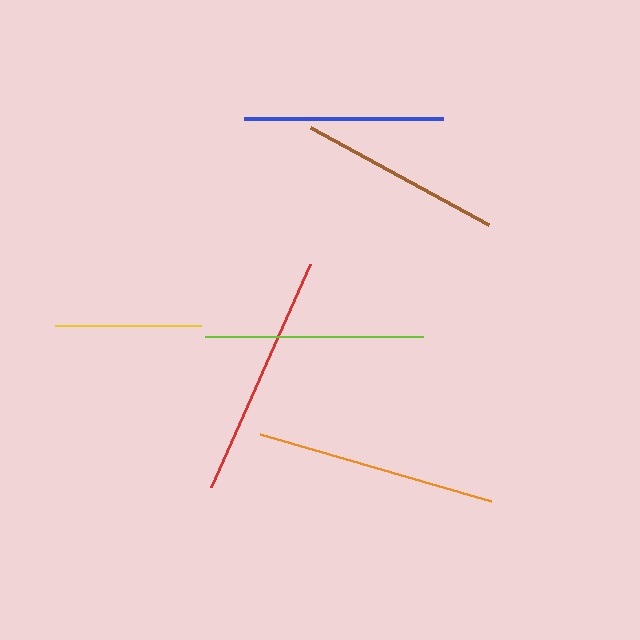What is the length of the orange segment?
The orange segment is approximately 240 pixels long.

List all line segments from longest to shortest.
From longest to shortest: red, orange, lime, brown, blue, yellow.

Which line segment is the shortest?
The yellow line is the shortest at approximately 145 pixels.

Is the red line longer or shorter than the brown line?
The red line is longer than the brown line.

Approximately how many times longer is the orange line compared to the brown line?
The orange line is approximately 1.2 times the length of the brown line.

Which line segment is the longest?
The red line is the longest at approximately 244 pixels.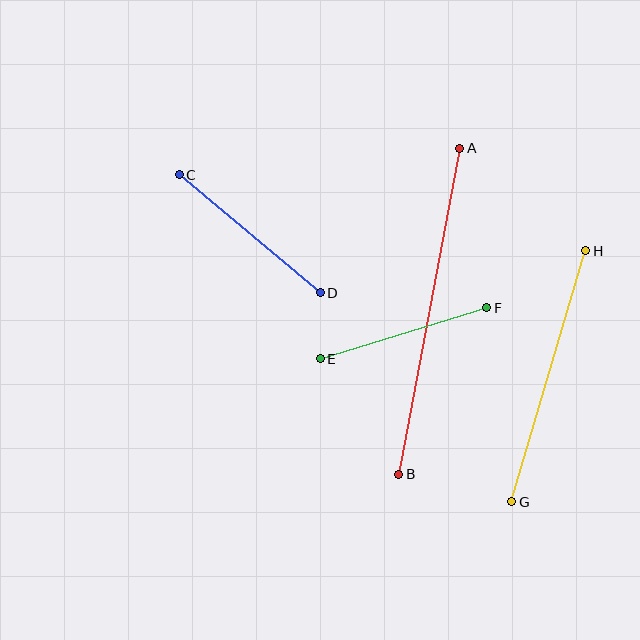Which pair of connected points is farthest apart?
Points A and B are farthest apart.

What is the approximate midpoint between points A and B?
The midpoint is at approximately (429, 311) pixels.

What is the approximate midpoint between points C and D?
The midpoint is at approximately (250, 234) pixels.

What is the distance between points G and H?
The distance is approximately 261 pixels.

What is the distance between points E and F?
The distance is approximately 174 pixels.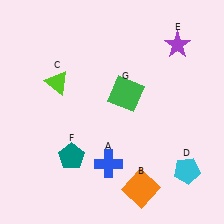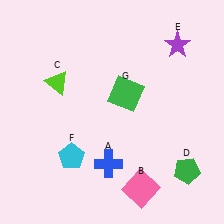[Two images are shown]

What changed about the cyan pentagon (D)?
In Image 1, D is cyan. In Image 2, it changed to green.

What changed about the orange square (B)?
In Image 1, B is orange. In Image 2, it changed to pink.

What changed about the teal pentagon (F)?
In Image 1, F is teal. In Image 2, it changed to cyan.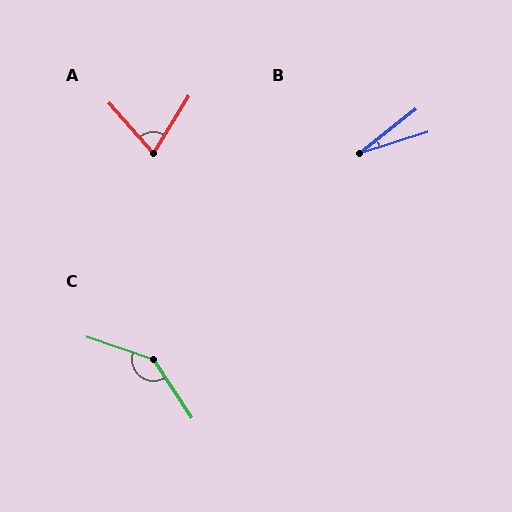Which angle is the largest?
C, at approximately 141 degrees.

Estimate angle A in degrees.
Approximately 73 degrees.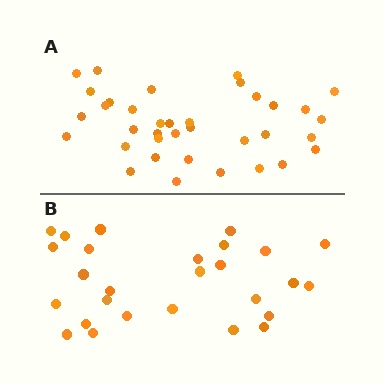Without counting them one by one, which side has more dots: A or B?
Region A (the top region) has more dots.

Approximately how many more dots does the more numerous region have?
Region A has roughly 8 or so more dots than region B.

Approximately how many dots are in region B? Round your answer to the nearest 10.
About 30 dots. (The exact count is 27, which rounds to 30.)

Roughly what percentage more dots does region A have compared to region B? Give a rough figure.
About 35% more.